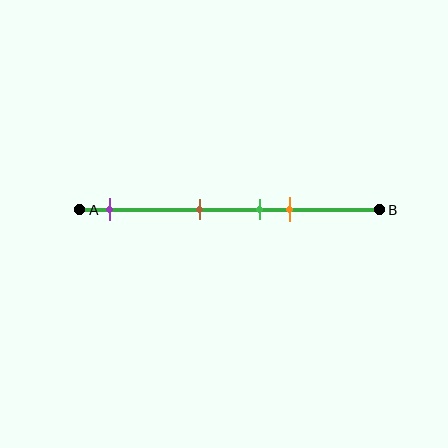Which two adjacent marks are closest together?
The green and orange marks are the closest adjacent pair.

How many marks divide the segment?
There are 4 marks dividing the segment.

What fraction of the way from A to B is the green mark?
The green mark is approximately 60% (0.6) of the way from A to B.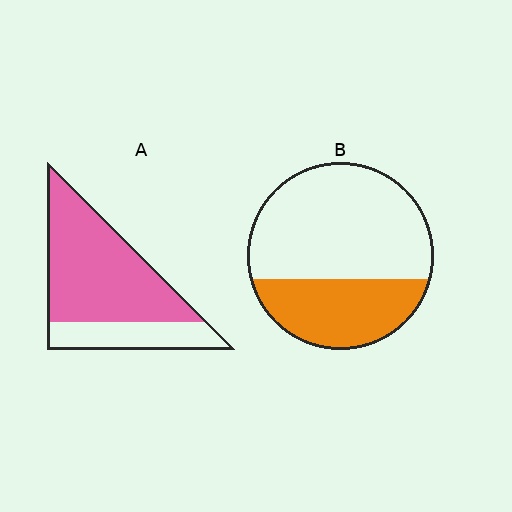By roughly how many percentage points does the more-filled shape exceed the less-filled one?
By roughly 40 percentage points (A over B).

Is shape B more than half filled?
No.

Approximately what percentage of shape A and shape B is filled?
A is approximately 70% and B is approximately 35%.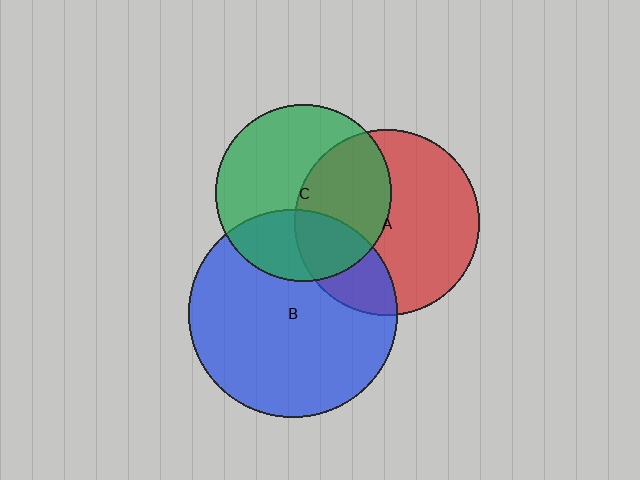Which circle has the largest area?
Circle B (blue).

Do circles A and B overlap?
Yes.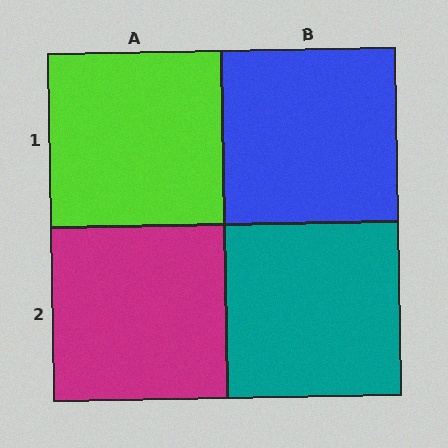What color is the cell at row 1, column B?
Blue.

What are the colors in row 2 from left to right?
Magenta, teal.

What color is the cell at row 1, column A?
Lime.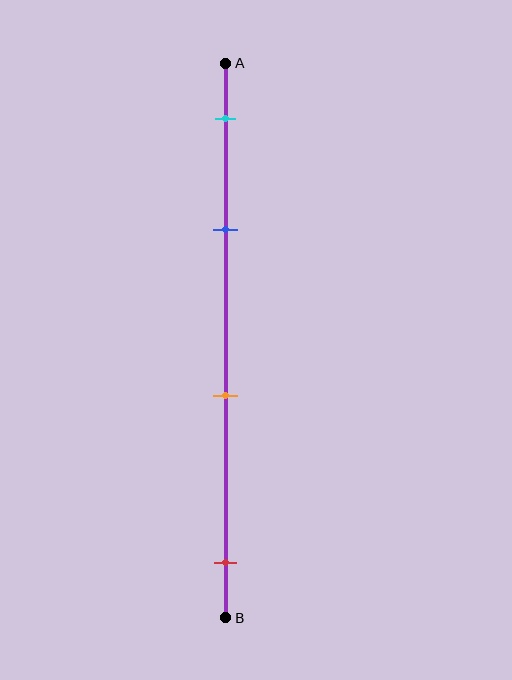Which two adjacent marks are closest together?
The cyan and blue marks are the closest adjacent pair.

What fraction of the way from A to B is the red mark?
The red mark is approximately 90% (0.9) of the way from A to B.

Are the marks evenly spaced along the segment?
No, the marks are not evenly spaced.